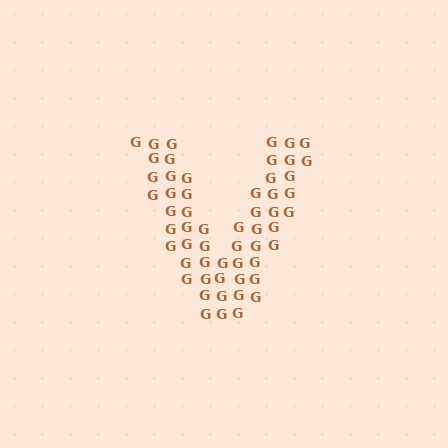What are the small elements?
The small elements are letter G's.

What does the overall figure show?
The overall figure shows the letter V.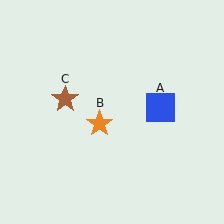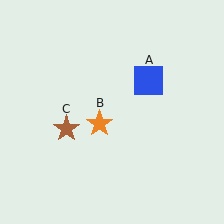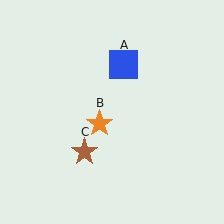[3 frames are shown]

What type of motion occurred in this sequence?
The blue square (object A), brown star (object C) rotated counterclockwise around the center of the scene.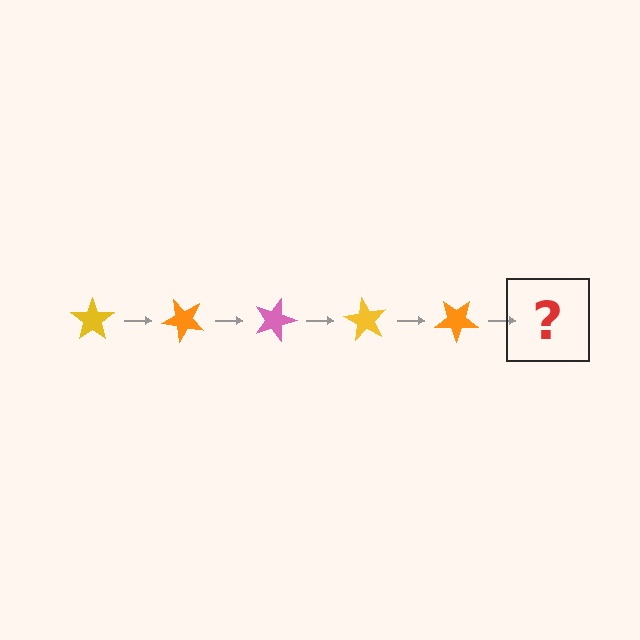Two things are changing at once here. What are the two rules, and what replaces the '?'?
The two rules are that it rotates 45 degrees each step and the color cycles through yellow, orange, and pink. The '?' should be a pink star, rotated 225 degrees from the start.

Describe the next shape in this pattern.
It should be a pink star, rotated 225 degrees from the start.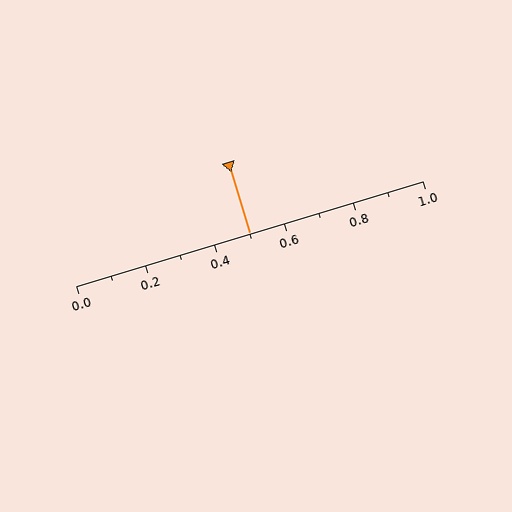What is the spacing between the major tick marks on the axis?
The major ticks are spaced 0.2 apart.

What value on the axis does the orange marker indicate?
The marker indicates approximately 0.5.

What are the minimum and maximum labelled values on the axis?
The axis runs from 0.0 to 1.0.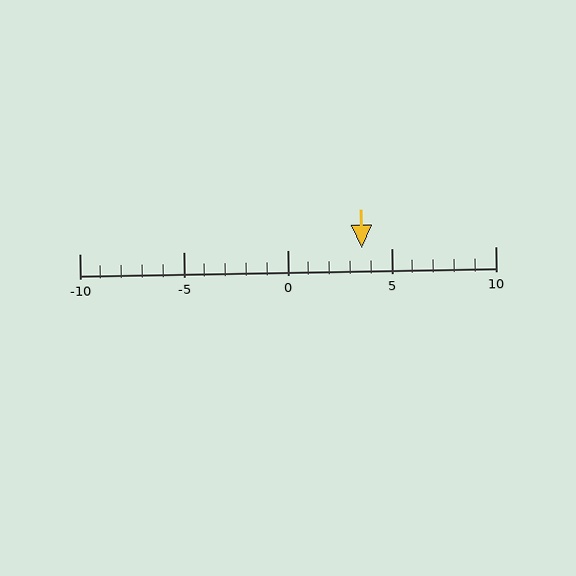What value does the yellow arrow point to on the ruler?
The yellow arrow points to approximately 4.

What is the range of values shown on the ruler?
The ruler shows values from -10 to 10.